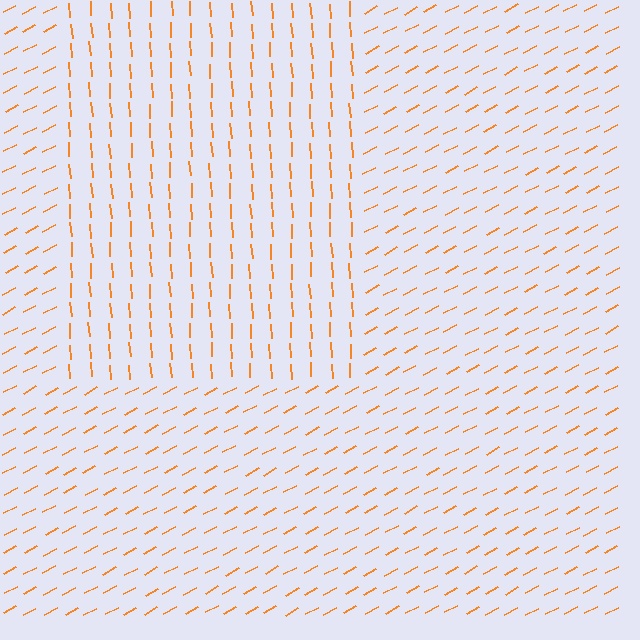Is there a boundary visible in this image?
Yes, there is a texture boundary formed by a change in line orientation.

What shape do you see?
I see a rectangle.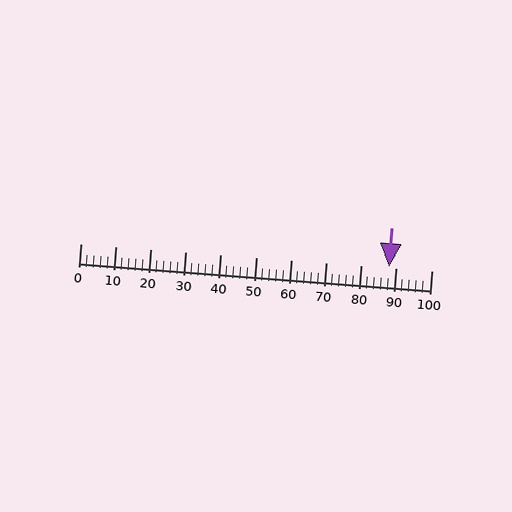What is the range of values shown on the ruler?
The ruler shows values from 0 to 100.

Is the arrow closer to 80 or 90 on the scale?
The arrow is closer to 90.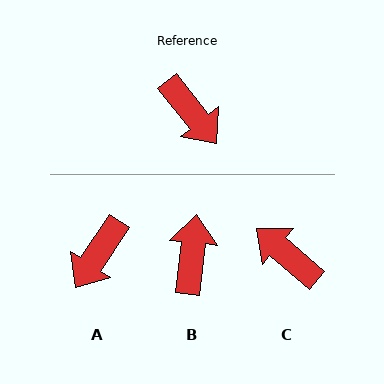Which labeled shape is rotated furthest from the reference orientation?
C, about 169 degrees away.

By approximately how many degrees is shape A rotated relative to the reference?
Approximately 71 degrees clockwise.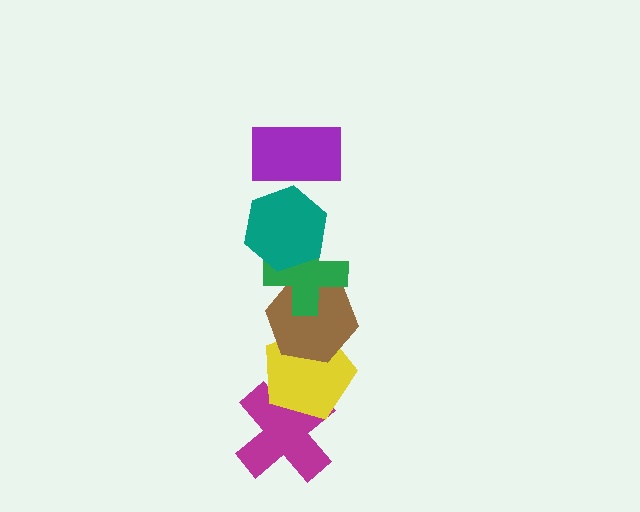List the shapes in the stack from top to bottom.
From top to bottom: the purple rectangle, the teal hexagon, the green cross, the brown hexagon, the yellow pentagon, the magenta cross.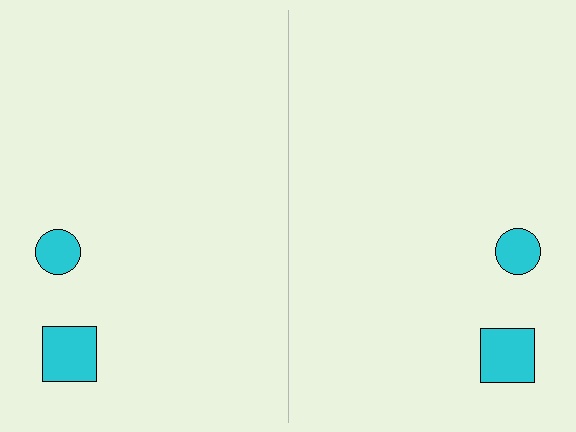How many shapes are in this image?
There are 4 shapes in this image.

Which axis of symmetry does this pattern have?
The pattern has a vertical axis of symmetry running through the center of the image.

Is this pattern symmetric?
Yes, this pattern has bilateral (reflection) symmetry.